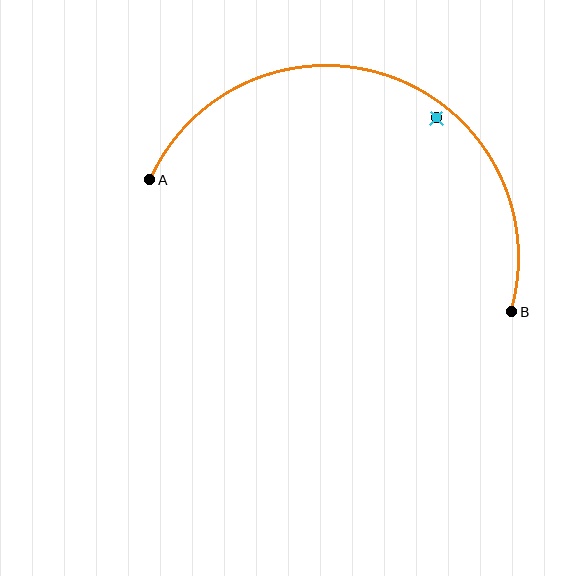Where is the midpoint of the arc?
The arc midpoint is the point on the curve farthest from the straight line joining A and B. It sits above that line.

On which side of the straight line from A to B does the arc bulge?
The arc bulges above the straight line connecting A and B.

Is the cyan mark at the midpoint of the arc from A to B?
No — the cyan mark does not lie on the arc at all. It sits slightly inside the curve.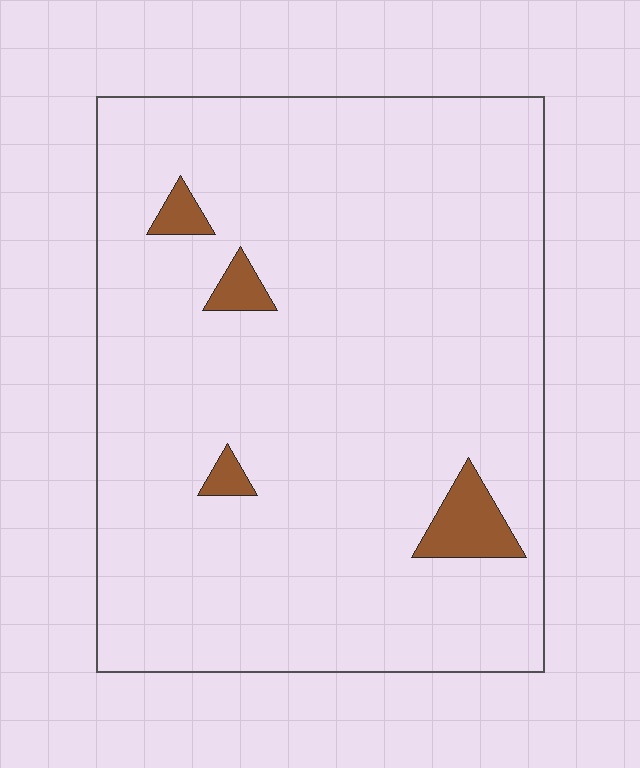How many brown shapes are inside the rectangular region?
4.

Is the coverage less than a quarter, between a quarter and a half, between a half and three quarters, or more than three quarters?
Less than a quarter.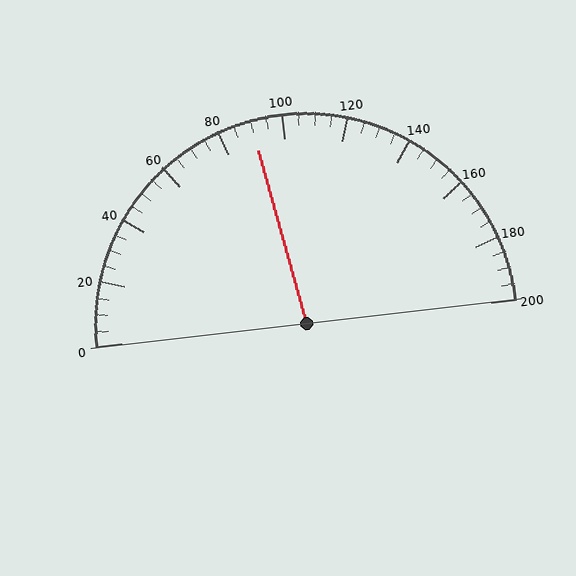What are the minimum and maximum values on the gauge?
The gauge ranges from 0 to 200.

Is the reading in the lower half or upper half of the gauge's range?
The reading is in the lower half of the range (0 to 200).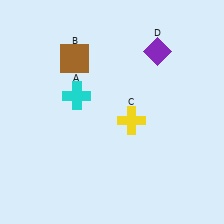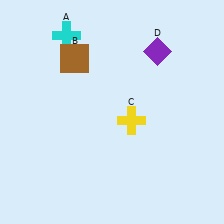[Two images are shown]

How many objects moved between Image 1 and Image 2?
1 object moved between the two images.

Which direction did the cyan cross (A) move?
The cyan cross (A) moved up.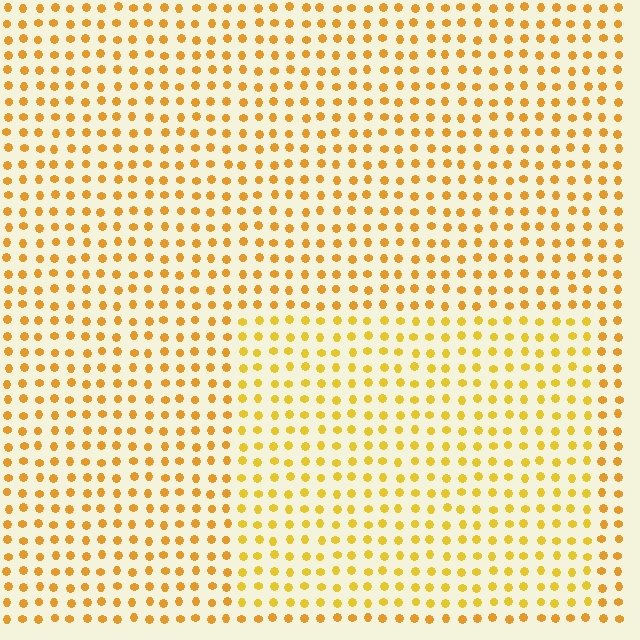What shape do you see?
I see a rectangle.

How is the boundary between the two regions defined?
The boundary is defined purely by a slight shift in hue (about 15 degrees). Spacing, size, and orientation are identical on both sides.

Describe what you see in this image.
The image is filled with small orange elements in a uniform arrangement. A rectangle-shaped region is visible where the elements are tinted to a slightly different hue, forming a subtle color boundary.